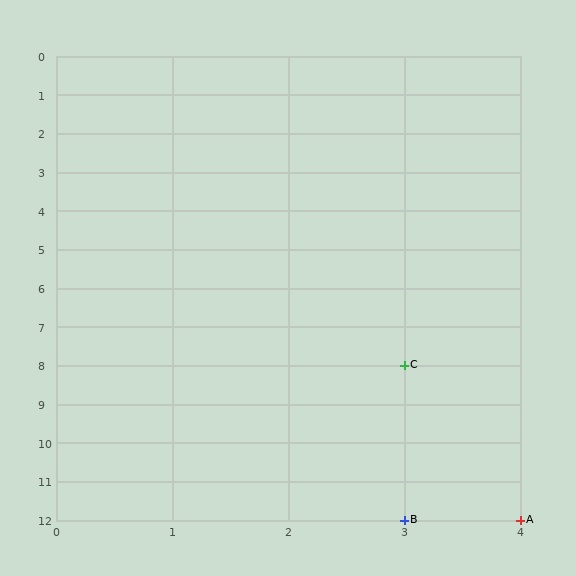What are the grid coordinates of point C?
Point C is at grid coordinates (3, 8).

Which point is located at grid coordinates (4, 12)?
Point A is at (4, 12).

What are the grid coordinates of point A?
Point A is at grid coordinates (4, 12).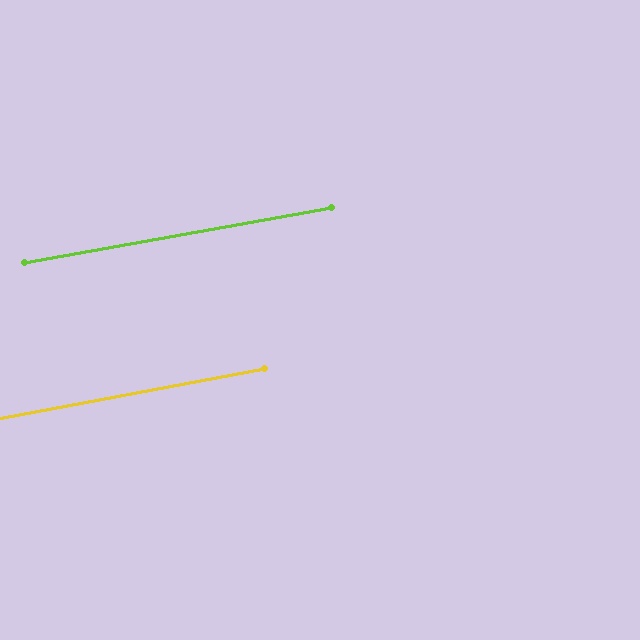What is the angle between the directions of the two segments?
Approximately 0 degrees.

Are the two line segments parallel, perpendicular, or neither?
Parallel — their directions differ by only 0.4°.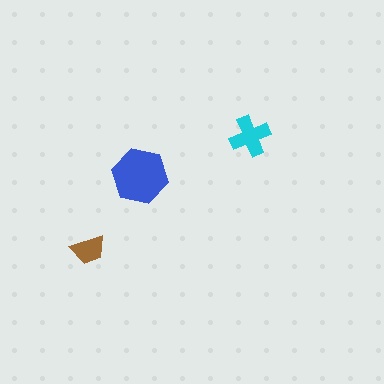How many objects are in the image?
There are 3 objects in the image.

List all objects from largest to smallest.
The blue hexagon, the cyan cross, the brown trapezoid.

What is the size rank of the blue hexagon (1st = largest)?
1st.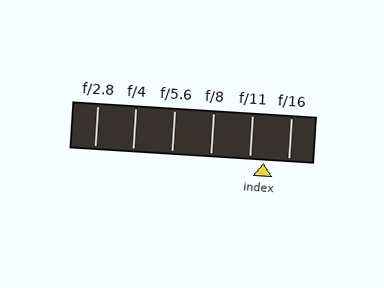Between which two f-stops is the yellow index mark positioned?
The index mark is between f/11 and f/16.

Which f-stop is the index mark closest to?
The index mark is closest to f/11.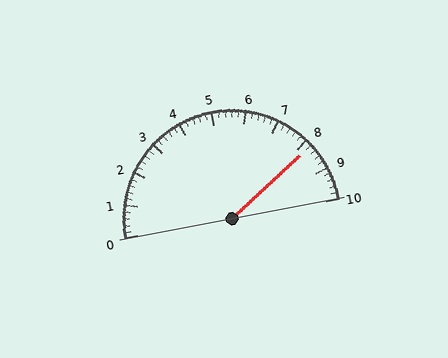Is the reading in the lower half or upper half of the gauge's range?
The reading is in the upper half of the range (0 to 10).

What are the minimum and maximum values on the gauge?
The gauge ranges from 0 to 10.